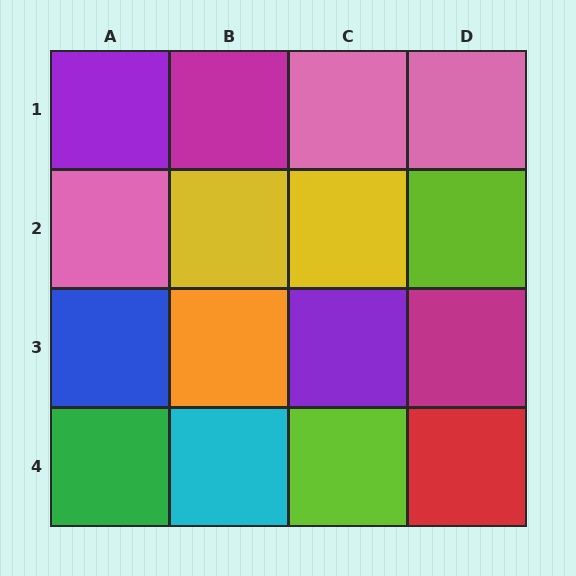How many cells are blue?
1 cell is blue.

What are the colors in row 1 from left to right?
Purple, magenta, pink, pink.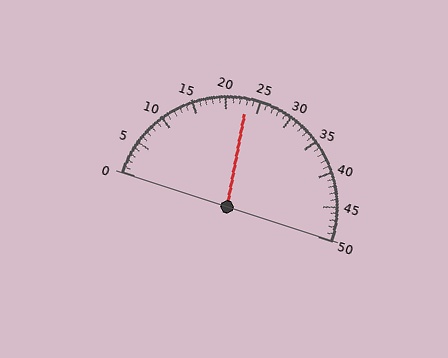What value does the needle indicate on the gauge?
The needle indicates approximately 23.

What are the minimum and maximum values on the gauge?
The gauge ranges from 0 to 50.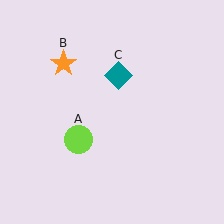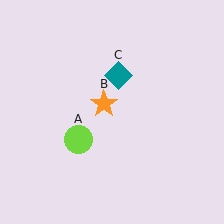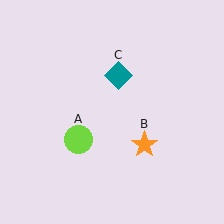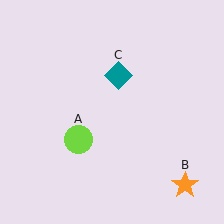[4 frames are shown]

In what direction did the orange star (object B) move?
The orange star (object B) moved down and to the right.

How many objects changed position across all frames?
1 object changed position: orange star (object B).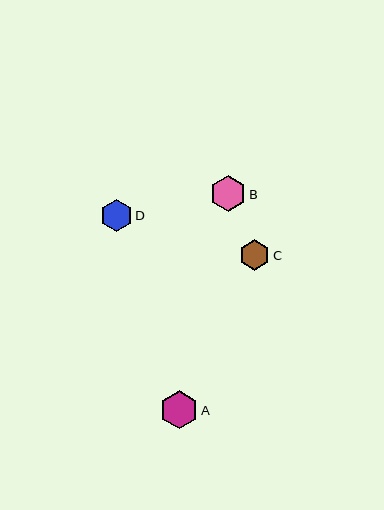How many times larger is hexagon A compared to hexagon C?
Hexagon A is approximately 1.2 times the size of hexagon C.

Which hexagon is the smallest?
Hexagon C is the smallest with a size of approximately 30 pixels.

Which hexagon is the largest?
Hexagon A is the largest with a size of approximately 38 pixels.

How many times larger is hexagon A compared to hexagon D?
Hexagon A is approximately 1.2 times the size of hexagon D.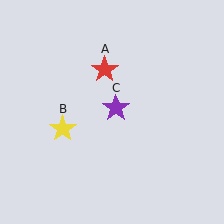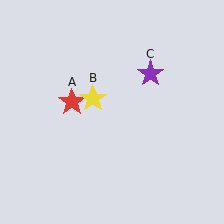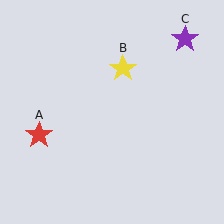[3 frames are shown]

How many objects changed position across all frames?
3 objects changed position: red star (object A), yellow star (object B), purple star (object C).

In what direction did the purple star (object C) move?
The purple star (object C) moved up and to the right.